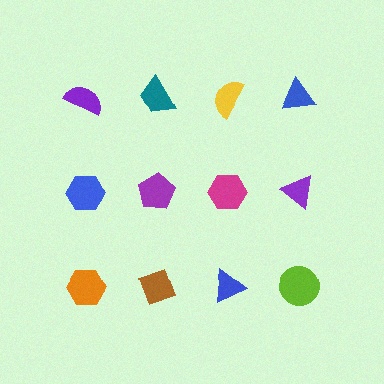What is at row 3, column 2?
A brown diamond.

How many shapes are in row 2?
4 shapes.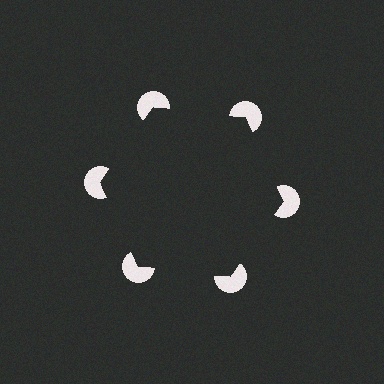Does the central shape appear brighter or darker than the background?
It typically appears slightly darker than the background, even though no actual brightness change is drawn.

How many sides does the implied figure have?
6 sides.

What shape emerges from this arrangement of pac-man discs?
An illusory hexagon — its edges are inferred from the aligned wedge cuts in the pac-man discs, not physically drawn.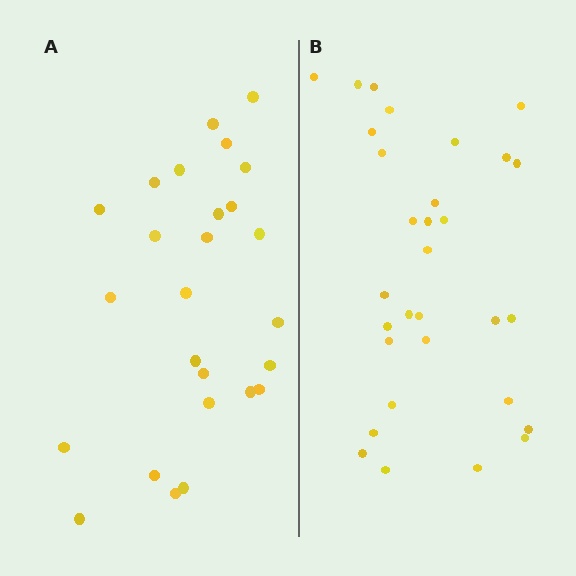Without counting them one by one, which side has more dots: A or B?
Region B (the right region) has more dots.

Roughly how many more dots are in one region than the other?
Region B has about 5 more dots than region A.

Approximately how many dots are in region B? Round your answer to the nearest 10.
About 30 dots. (The exact count is 31, which rounds to 30.)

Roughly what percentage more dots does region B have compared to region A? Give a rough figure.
About 20% more.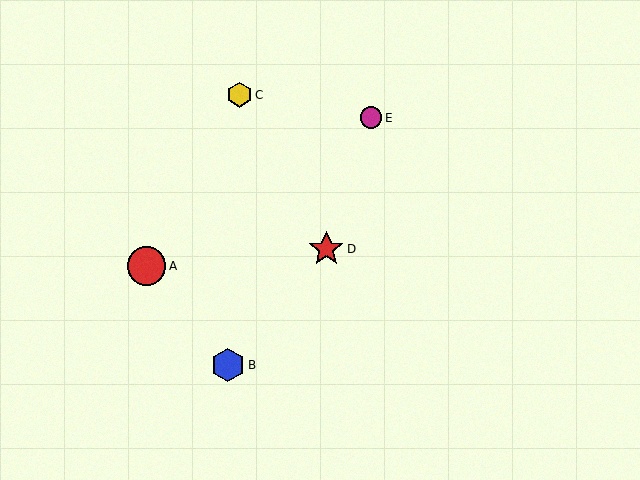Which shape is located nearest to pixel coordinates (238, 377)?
The blue hexagon (labeled B) at (228, 365) is nearest to that location.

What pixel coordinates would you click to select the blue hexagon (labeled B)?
Click at (228, 365) to select the blue hexagon B.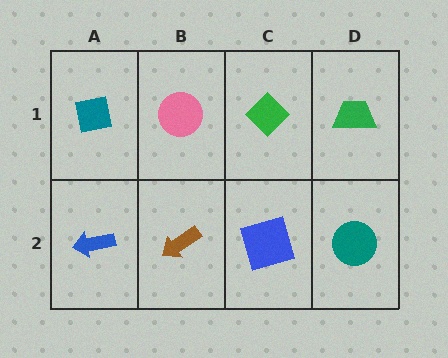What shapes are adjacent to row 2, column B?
A pink circle (row 1, column B), a blue arrow (row 2, column A), a blue square (row 2, column C).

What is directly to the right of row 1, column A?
A pink circle.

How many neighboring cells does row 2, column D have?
2.